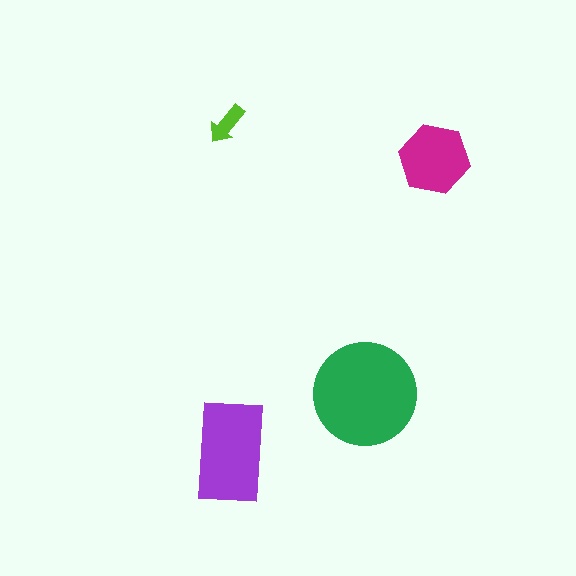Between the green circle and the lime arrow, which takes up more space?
The green circle.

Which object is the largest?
The green circle.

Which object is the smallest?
The lime arrow.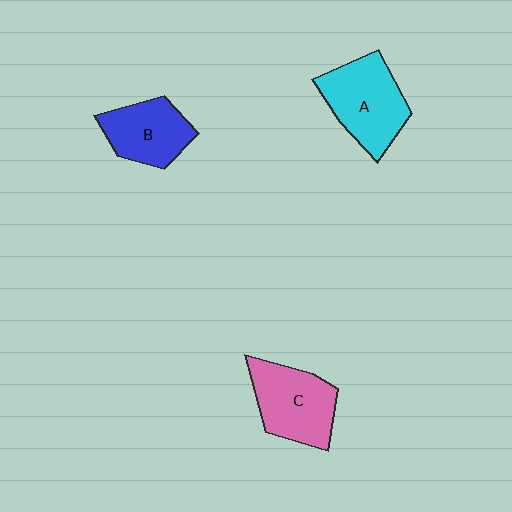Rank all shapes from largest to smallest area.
From largest to smallest: A (cyan), C (pink), B (blue).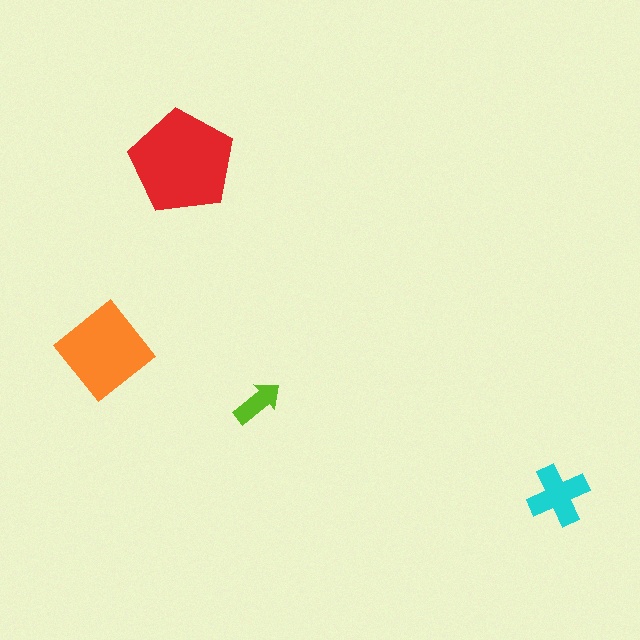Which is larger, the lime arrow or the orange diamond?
The orange diamond.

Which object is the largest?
The red pentagon.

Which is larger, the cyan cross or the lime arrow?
The cyan cross.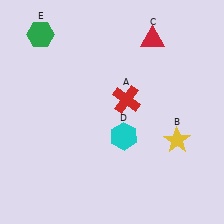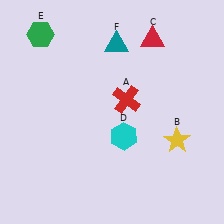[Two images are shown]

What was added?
A teal triangle (F) was added in Image 2.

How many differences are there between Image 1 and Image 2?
There is 1 difference between the two images.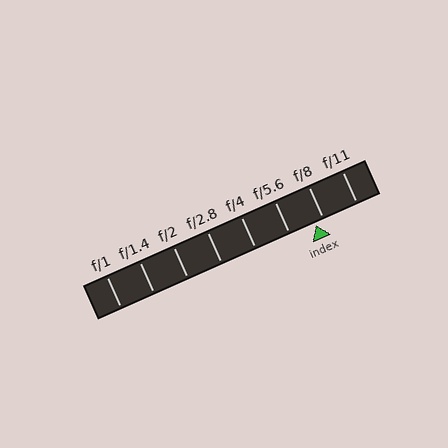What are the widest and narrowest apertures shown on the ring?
The widest aperture shown is f/1 and the narrowest is f/11.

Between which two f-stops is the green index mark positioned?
The index mark is between f/5.6 and f/8.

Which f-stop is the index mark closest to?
The index mark is closest to f/8.